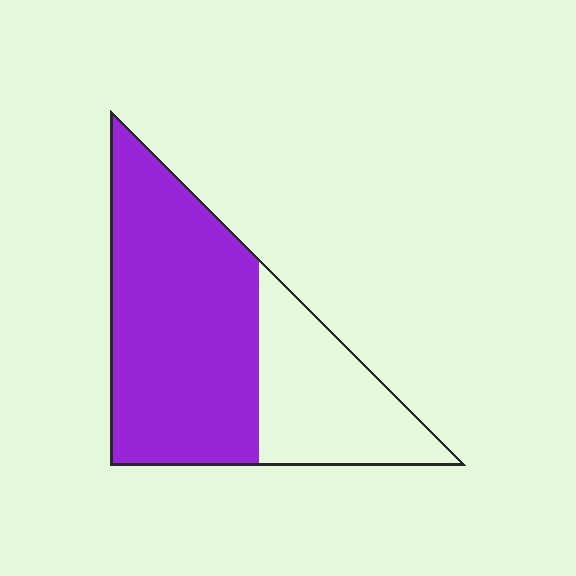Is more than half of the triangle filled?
Yes.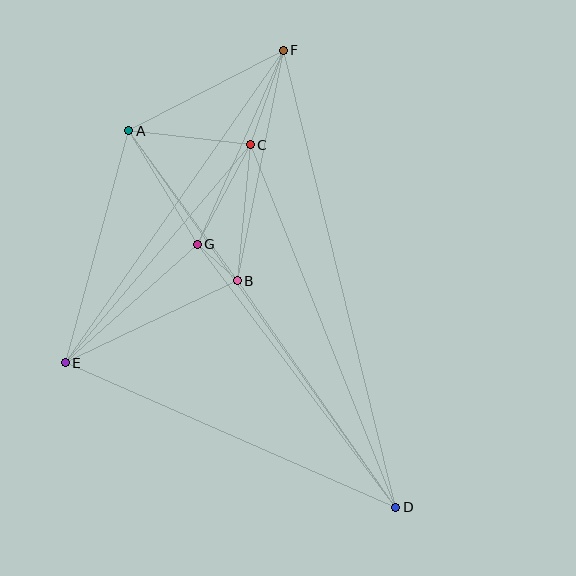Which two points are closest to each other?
Points B and G are closest to each other.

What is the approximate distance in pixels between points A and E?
The distance between A and E is approximately 241 pixels.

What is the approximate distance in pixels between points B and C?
The distance between B and C is approximately 136 pixels.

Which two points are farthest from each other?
Points D and F are farthest from each other.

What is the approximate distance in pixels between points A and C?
The distance between A and C is approximately 122 pixels.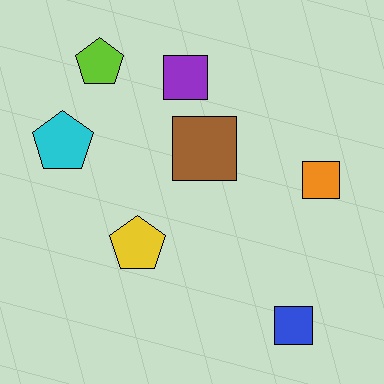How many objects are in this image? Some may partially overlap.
There are 7 objects.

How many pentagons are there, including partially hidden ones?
There are 3 pentagons.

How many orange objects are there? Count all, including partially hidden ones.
There is 1 orange object.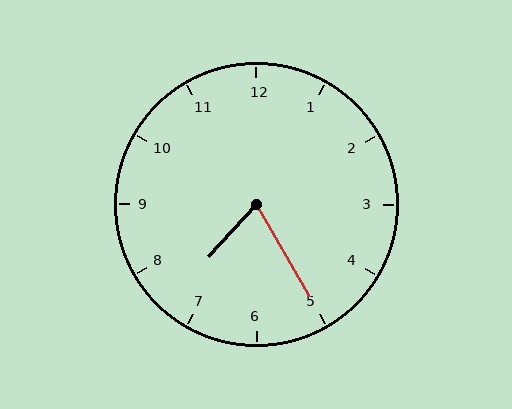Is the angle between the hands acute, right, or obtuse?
It is acute.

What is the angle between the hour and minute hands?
Approximately 72 degrees.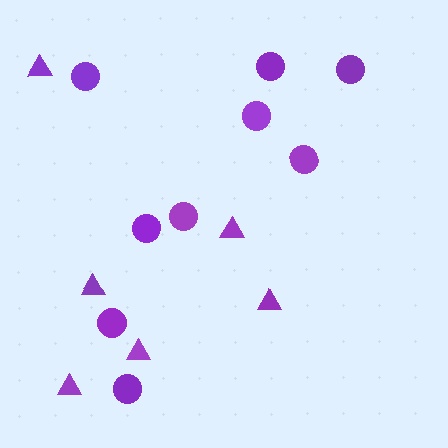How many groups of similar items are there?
There are 2 groups: one group of circles (9) and one group of triangles (6).